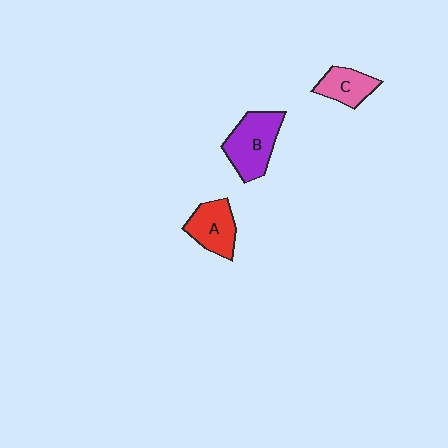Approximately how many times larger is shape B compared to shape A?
Approximately 1.3 times.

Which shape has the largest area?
Shape B (purple).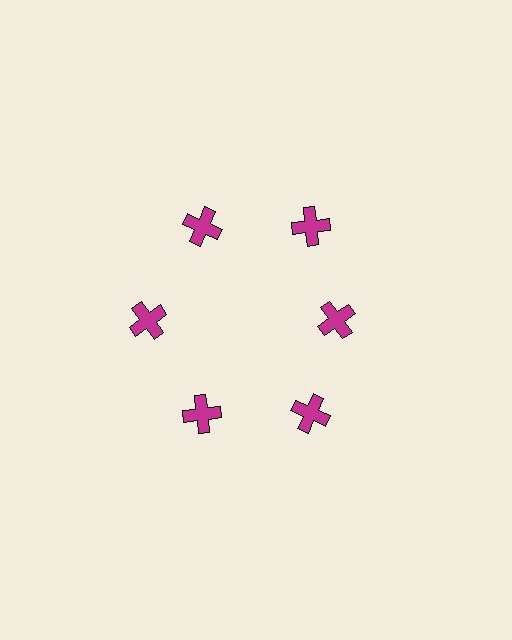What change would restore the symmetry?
The symmetry would be restored by moving it outward, back onto the ring so that all 6 crosses sit at equal angles and equal distance from the center.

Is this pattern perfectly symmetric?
No. The 6 magenta crosses are arranged in a ring, but one element near the 3 o'clock position is pulled inward toward the center, breaking the 6-fold rotational symmetry.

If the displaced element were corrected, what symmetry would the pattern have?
It would have 6-fold rotational symmetry — the pattern would map onto itself every 60 degrees.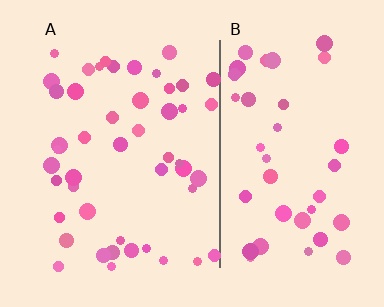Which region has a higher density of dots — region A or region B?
A (the left).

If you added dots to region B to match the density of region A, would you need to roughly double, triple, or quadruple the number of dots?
Approximately double.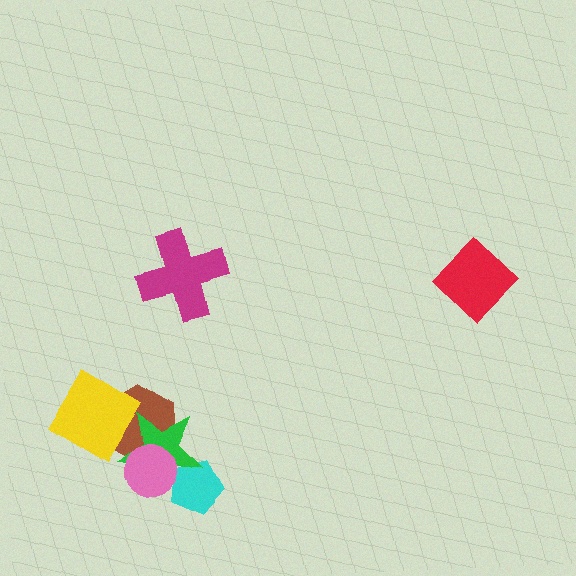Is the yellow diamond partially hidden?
Yes, it is partially covered by another shape.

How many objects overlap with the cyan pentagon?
2 objects overlap with the cyan pentagon.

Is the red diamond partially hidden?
No, no other shape covers it.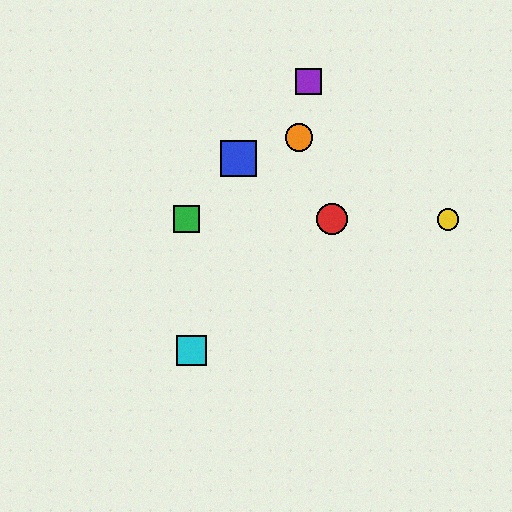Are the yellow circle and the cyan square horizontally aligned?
No, the yellow circle is at y≈219 and the cyan square is at y≈350.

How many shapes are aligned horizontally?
3 shapes (the red circle, the green square, the yellow circle) are aligned horizontally.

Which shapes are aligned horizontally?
The red circle, the green square, the yellow circle are aligned horizontally.